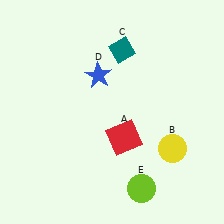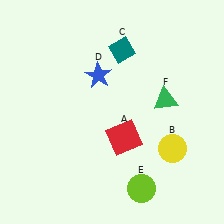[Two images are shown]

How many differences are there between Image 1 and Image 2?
There is 1 difference between the two images.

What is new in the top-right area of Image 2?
A green triangle (F) was added in the top-right area of Image 2.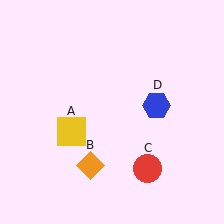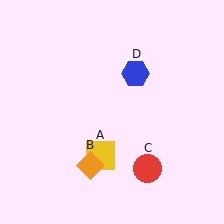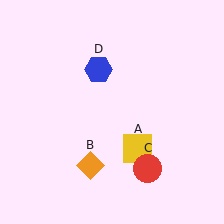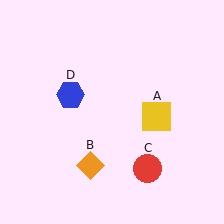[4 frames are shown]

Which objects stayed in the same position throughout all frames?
Orange diamond (object B) and red circle (object C) remained stationary.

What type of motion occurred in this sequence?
The yellow square (object A), blue hexagon (object D) rotated counterclockwise around the center of the scene.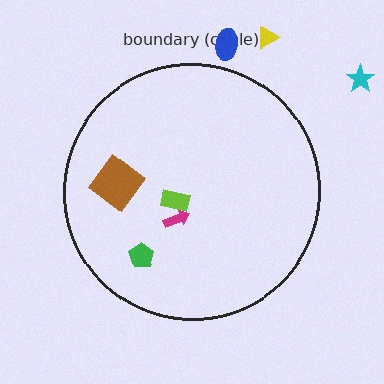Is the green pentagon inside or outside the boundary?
Inside.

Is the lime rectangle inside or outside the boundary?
Inside.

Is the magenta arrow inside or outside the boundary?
Inside.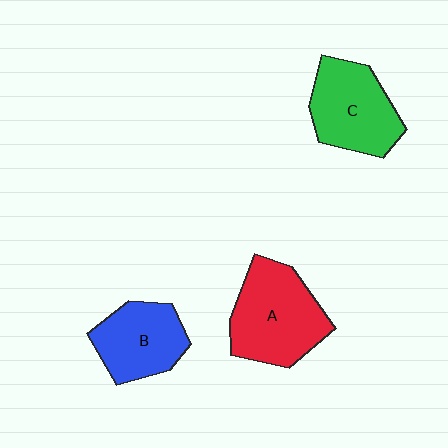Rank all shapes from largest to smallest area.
From largest to smallest: A (red), C (green), B (blue).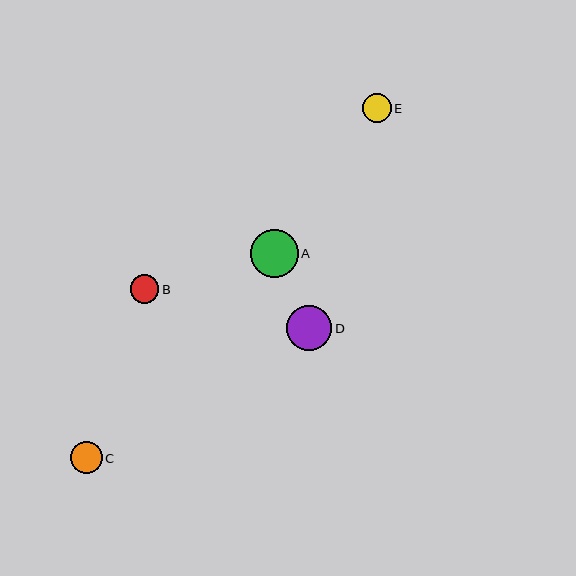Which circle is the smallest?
Circle B is the smallest with a size of approximately 28 pixels.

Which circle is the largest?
Circle A is the largest with a size of approximately 48 pixels.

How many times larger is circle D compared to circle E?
Circle D is approximately 1.6 times the size of circle E.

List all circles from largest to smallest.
From largest to smallest: A, D, C, E, B.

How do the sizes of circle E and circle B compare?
Circle E and circle B are approximately the same size.